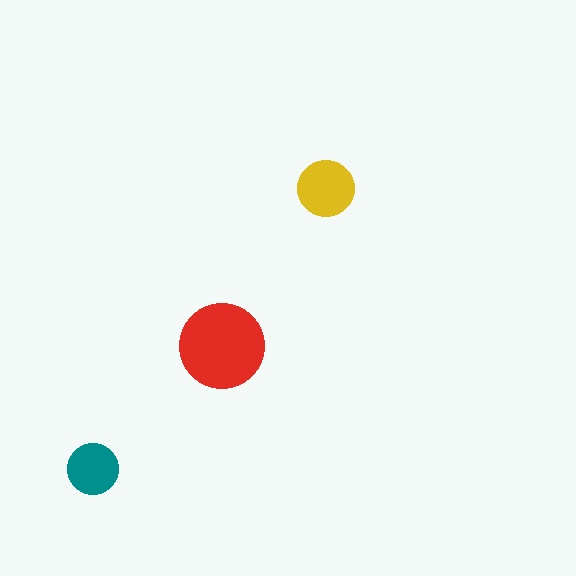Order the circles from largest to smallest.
the red one, the yellow one, the teal one.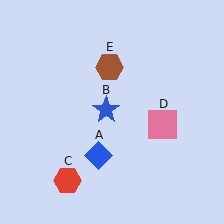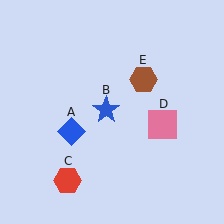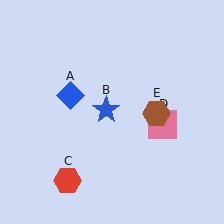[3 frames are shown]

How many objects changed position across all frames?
2 objects changed position: blue diamond (object A), brown hexagon (object E).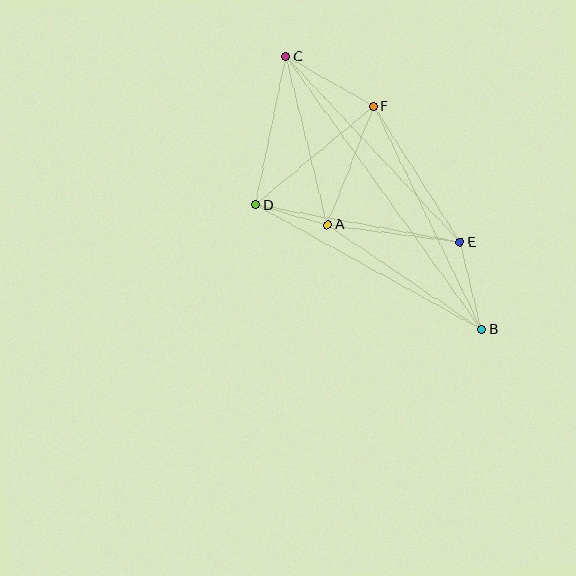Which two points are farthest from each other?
Points B and C are farthest from each other.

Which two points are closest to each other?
Points A and D are closest to each other.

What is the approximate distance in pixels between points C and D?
The distance between C and D is approximately 151 pixels.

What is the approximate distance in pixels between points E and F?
The distance between E and F is approximately 162 pixels.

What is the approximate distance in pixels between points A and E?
The distance between A and E is approximately 134 pixels.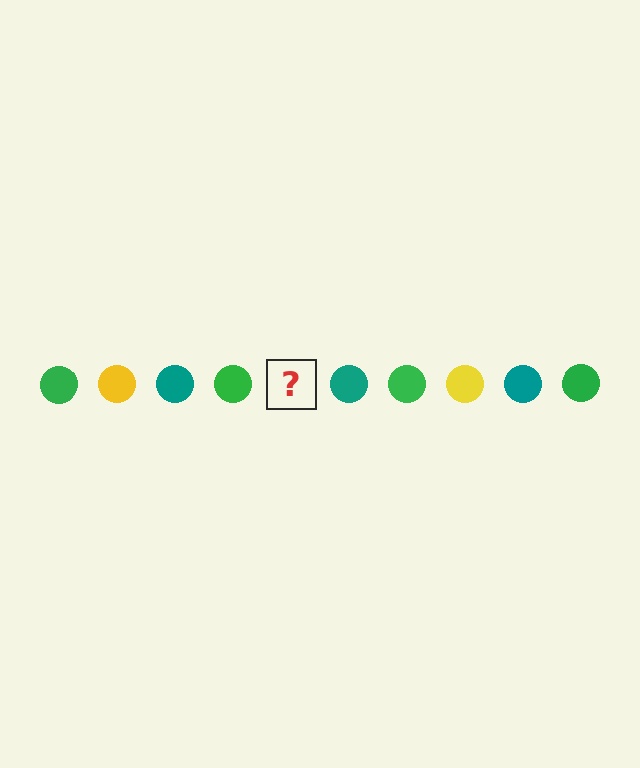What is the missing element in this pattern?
The missing element is a yellow circle.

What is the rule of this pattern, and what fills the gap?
The rule is that the pattern cycles through green, yellow, teal circles. The gap should be filled with a yellow circle.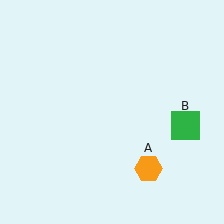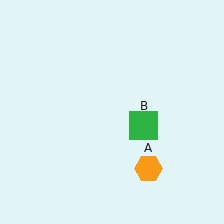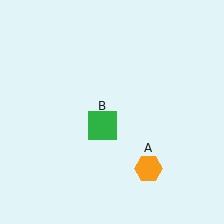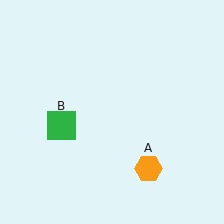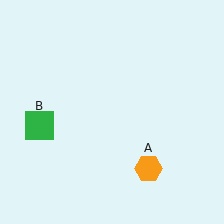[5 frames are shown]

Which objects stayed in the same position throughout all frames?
Orange hexagon (object A) remained stationary.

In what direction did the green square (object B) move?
The green square (object B) moved left.